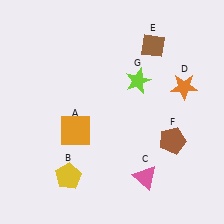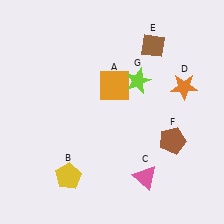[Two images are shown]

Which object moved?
The orange square (A) moved up.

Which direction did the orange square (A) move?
The orange square (A) moved up.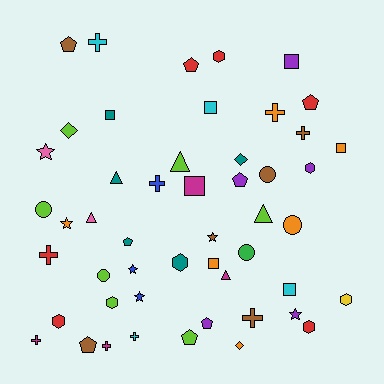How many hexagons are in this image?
There are 7 hexagons.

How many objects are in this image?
There are 50 objects.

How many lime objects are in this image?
There are 7 lime objects.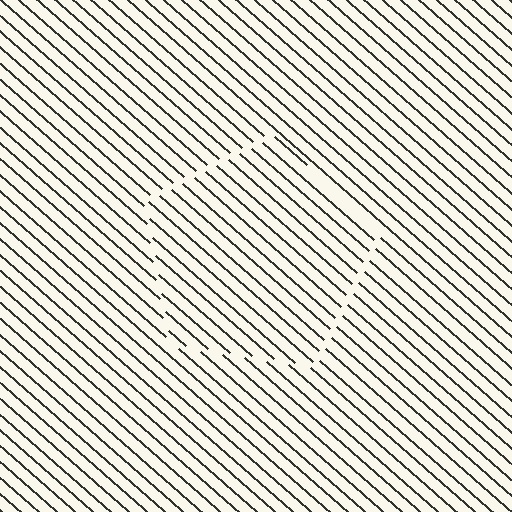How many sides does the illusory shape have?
5 sides — the line-ends trace a pentagon.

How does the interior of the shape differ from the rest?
The interior of the shape contains the same grating, shifted by half a period — the contour is defined by the phase discontinuity where line-ends from the inner and outer gratings abut.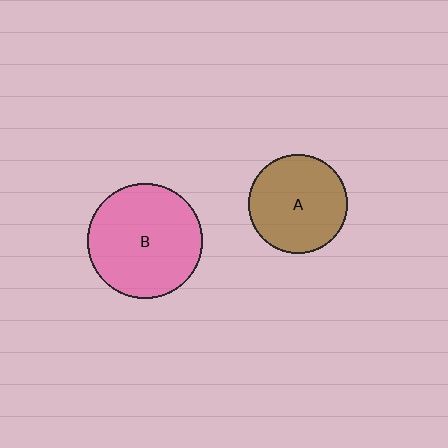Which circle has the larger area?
Circle B (pink).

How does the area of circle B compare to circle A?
Approximately 1.4 times.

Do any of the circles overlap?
No, none of the circles overlap.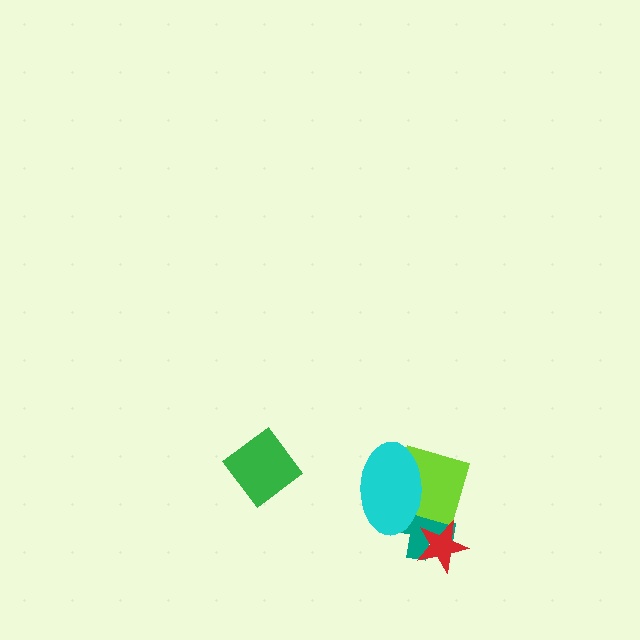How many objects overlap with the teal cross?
3 objects overlap with the teal cross.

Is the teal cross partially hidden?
Yes, it is partially covered by another shape.